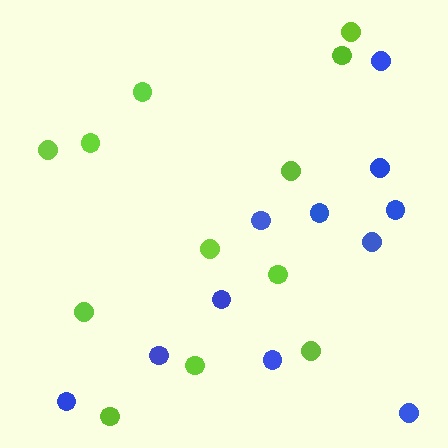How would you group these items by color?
There are 2 groups: one group of blue circles (11) and one group of lime circles (12).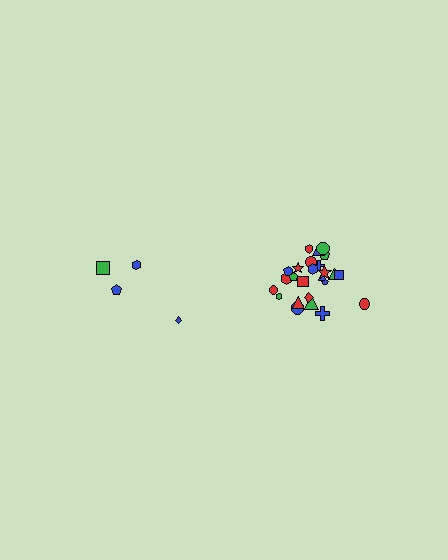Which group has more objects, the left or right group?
The right group.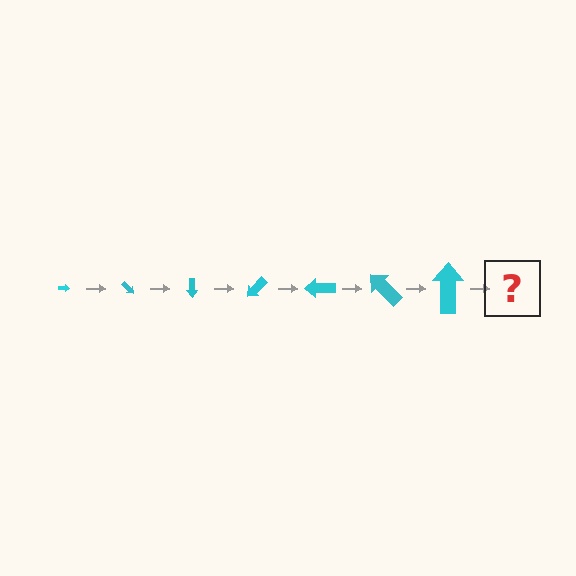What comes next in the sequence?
The next element should be an arrow, larger than the previous one and rotated 315 degrees from the start.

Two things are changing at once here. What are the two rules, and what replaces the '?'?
The two rules are that the arrow grows larger each step and it rotates 45 degrees each step. The '?' should be an arrow, larger than the previous one and rotated 315 degrees from the start.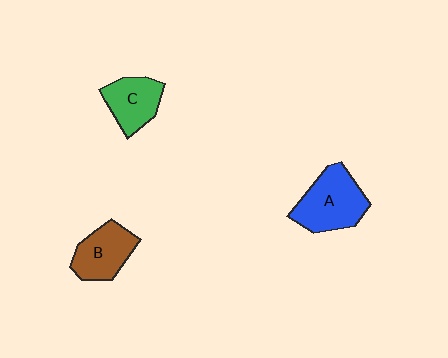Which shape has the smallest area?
Shape C (green).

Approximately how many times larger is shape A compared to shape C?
Approximately 1.4 times.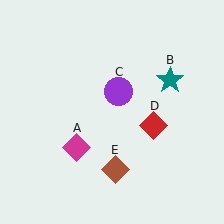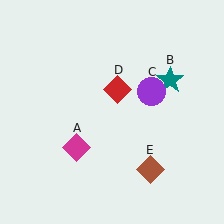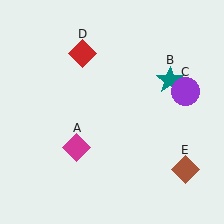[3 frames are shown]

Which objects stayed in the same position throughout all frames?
Magenta diamond (object A) and teal star (object B) remained stationary.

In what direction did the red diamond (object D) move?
The red diamond (object D) moved up and to the left.